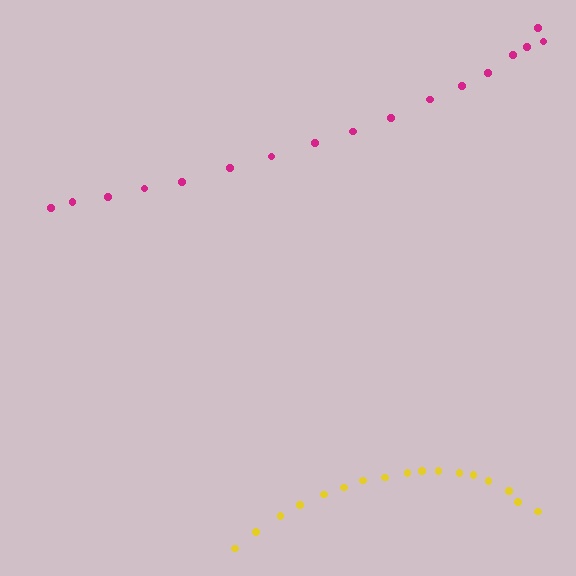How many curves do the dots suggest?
There are 2 distinct paths.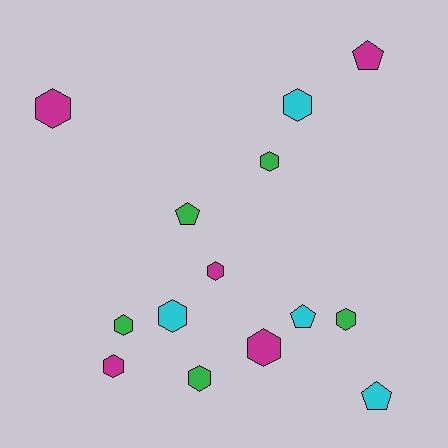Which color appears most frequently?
Magenta, with 5 objects.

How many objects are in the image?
There are 14 objects.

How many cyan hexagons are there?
There are 2 cyan hexagons.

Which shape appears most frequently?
Hexagon, with 10 objects.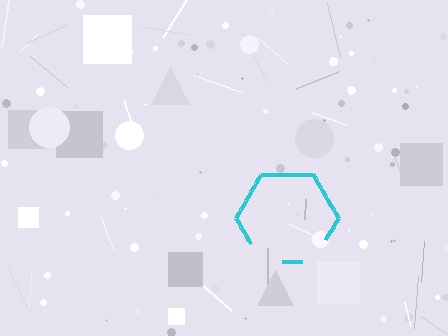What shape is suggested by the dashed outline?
The dashed outline suggests a hexagon.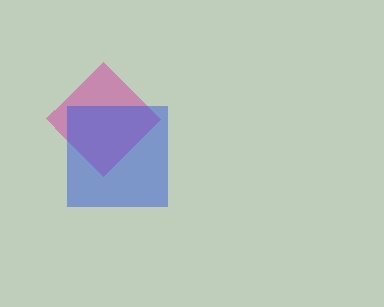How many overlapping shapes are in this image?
There are 2 overlapping shapes in the image.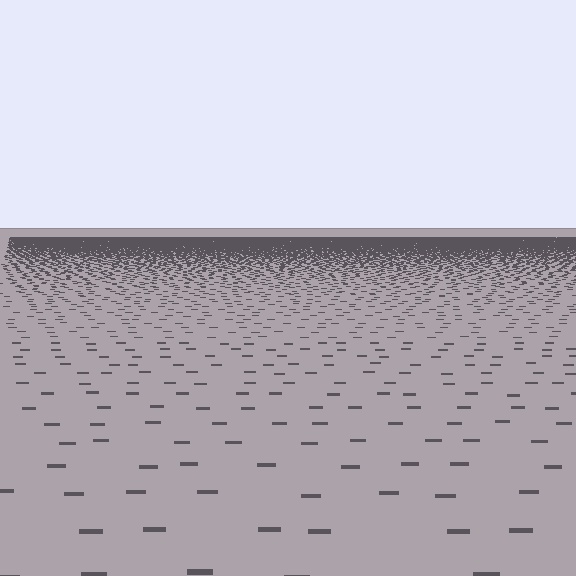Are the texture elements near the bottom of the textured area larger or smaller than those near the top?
Larger. Near the bottom, elements are closer to the viewer and appear at a bigger on-screen size.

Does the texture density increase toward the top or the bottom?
Density increases toward the top.